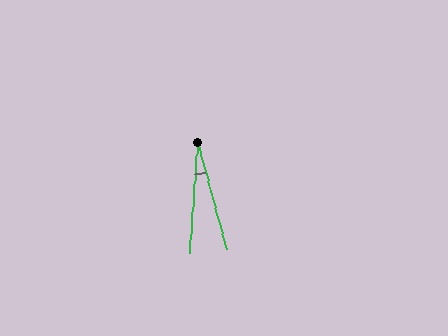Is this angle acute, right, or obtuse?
It is acute.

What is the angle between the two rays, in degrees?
Approximately 19 degrees.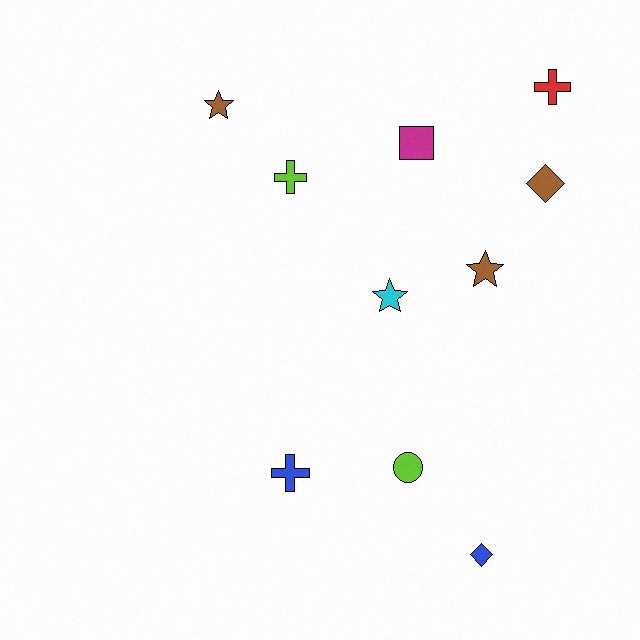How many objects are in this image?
There are 10 objects.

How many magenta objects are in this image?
There is 1 magenta object.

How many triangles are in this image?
There are no triangles.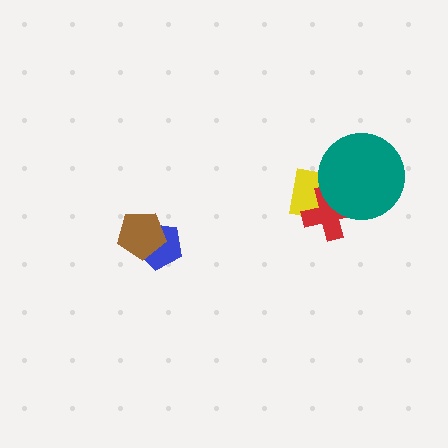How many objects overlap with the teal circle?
2 objects overlap with the teal circle.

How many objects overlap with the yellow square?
2 objects overlap with the yellow square.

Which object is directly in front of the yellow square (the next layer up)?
The red cross is directly in front of the yellow square.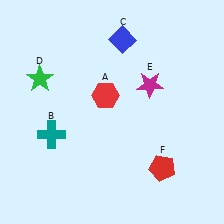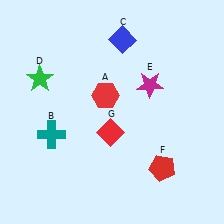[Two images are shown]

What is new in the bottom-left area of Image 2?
A red diamond (G) was added in the bottom-left area of Image 2.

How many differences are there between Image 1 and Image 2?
There is 1 difference between the two images.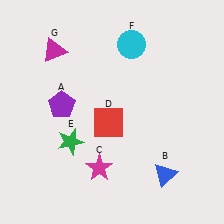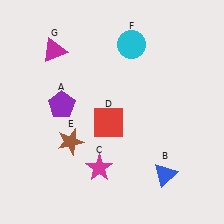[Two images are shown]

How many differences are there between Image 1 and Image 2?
There is 1 difference between the two images.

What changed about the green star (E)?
In Image 1, E is green. In Image 2, it changed to brown.